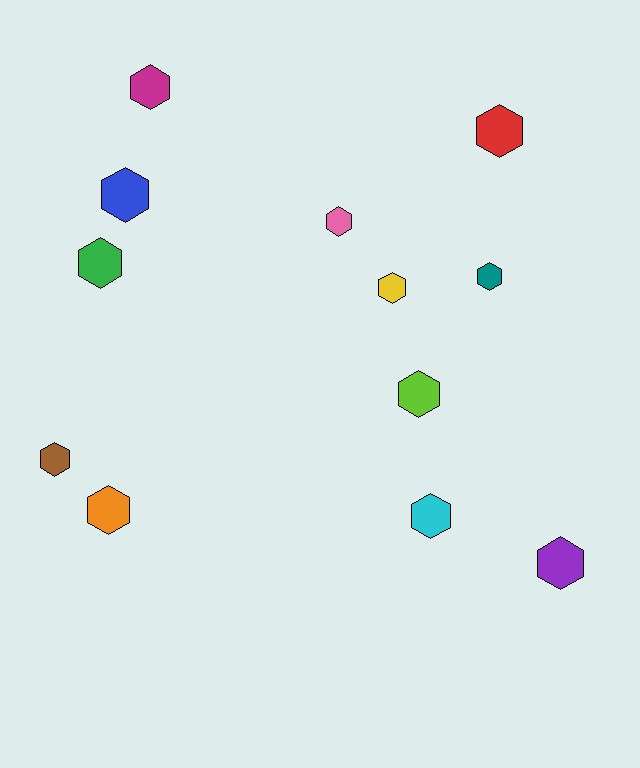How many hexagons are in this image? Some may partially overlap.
There are 12 hexagons.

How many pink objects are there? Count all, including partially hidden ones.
There is 1 pink object.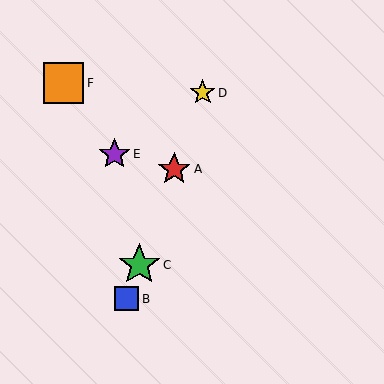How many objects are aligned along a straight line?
4 objects (A, B, C, D) are aligned along a straight line.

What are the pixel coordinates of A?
Object A is at (174, 169).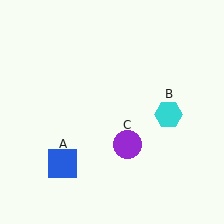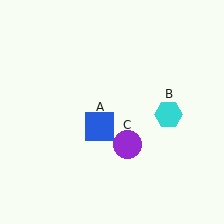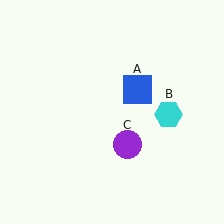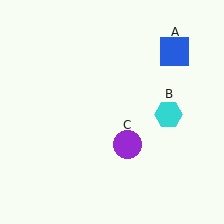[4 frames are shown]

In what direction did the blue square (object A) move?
The blue square (object A) moved up and to the right.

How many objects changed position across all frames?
1 object changed position: blue square (object A).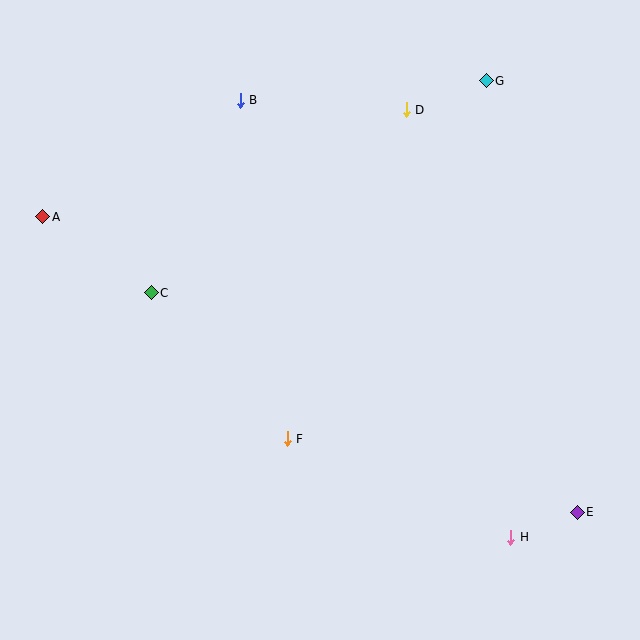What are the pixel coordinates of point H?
Point H is at (511, 537).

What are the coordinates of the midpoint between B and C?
The midpoint between B and C is at (196, 197).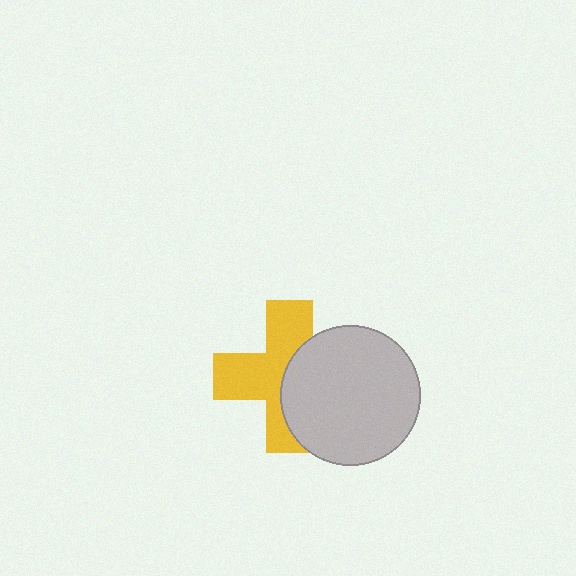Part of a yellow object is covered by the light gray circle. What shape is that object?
It is a cross.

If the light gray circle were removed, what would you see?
You would see the complete yellow cross.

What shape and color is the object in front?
The object in front is a light gray circle.